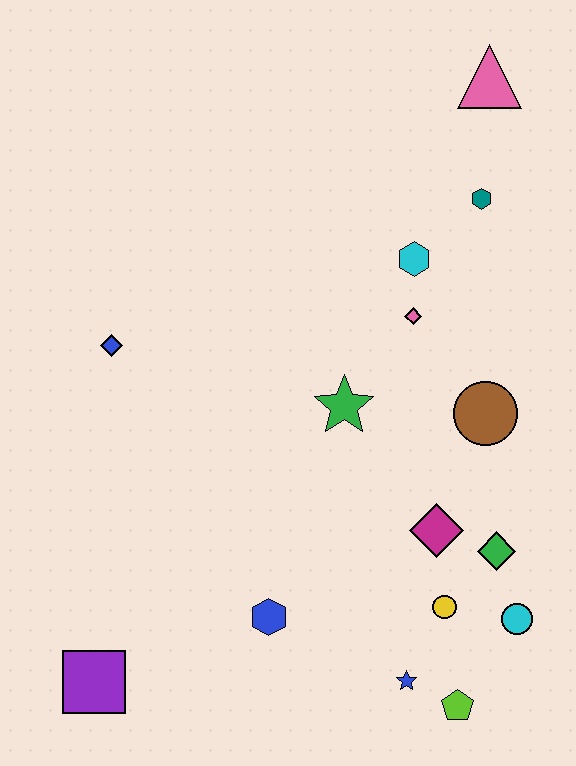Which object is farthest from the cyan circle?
The pink triangle is farthest from the cyan circle.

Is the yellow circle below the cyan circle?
No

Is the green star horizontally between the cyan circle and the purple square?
Yes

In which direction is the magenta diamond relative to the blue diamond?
The magenta diamond is to the right of the blue diamond.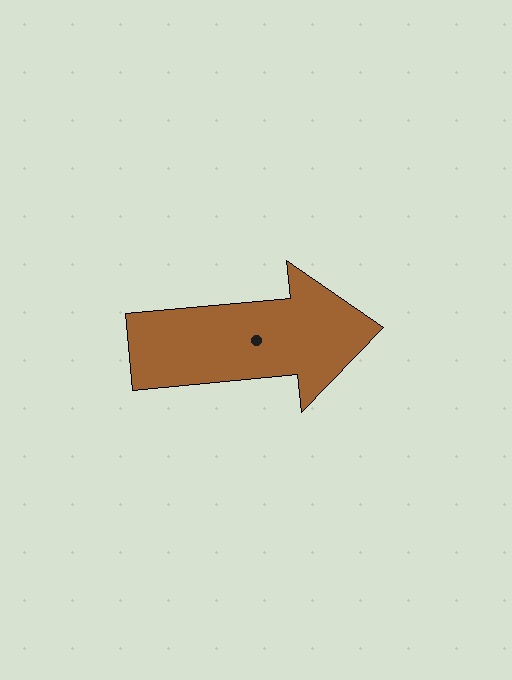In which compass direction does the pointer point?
East.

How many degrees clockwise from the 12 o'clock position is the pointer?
Approximately 85 degrees.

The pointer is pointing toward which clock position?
Roughly 3 o'clock.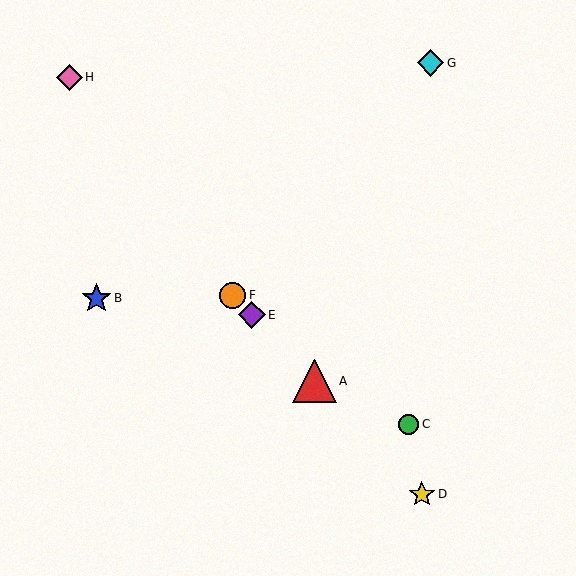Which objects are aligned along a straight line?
Objects A, D, E, F are aligned along a straight line.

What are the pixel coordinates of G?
Object G is at (431, 63).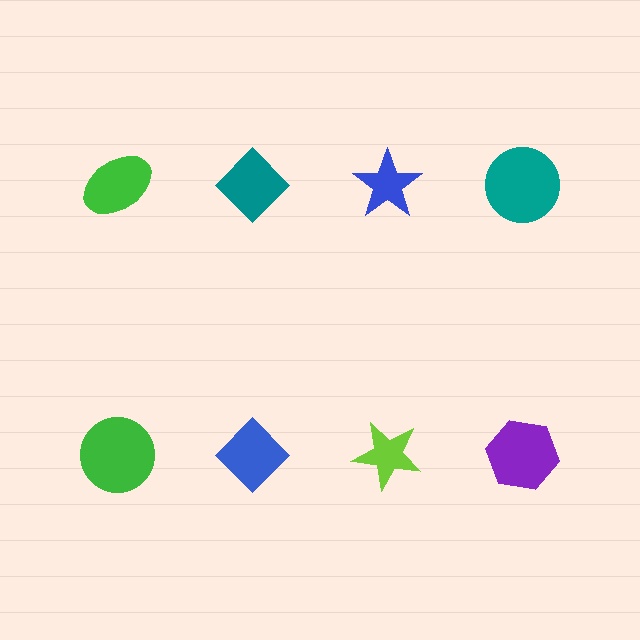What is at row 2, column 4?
A purple hexagon.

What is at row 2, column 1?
A green circle.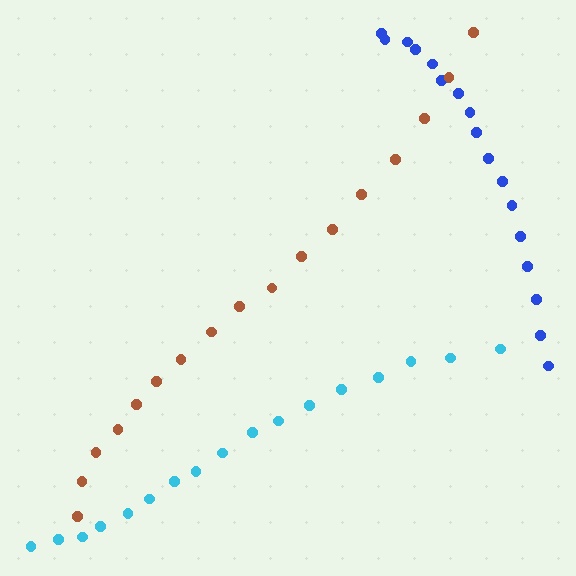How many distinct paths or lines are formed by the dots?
There are 3 distinct paths.